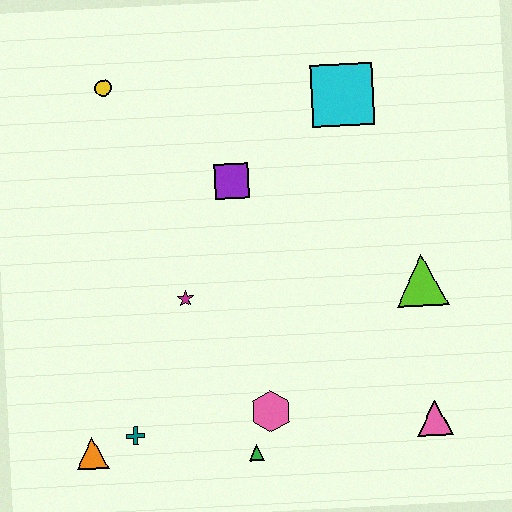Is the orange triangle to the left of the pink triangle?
Yes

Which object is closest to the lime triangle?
The pink triangle is closest to the lime triangle.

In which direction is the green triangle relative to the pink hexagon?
The green triangle is below the pink hexagon.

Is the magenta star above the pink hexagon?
Yes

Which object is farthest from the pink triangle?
The yellow circle is farthest from the pink triangle.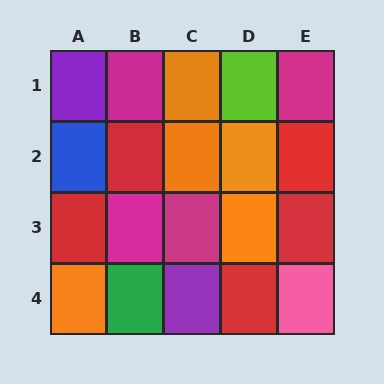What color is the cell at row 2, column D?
Orange.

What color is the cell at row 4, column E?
Pink.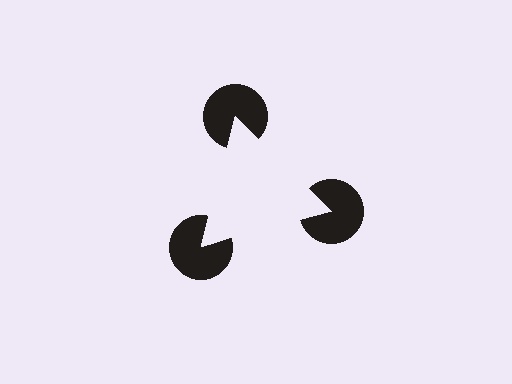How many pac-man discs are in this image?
There are 3 — one at each vertex of the illusory triangle.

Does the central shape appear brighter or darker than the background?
It typically appears slightly brighter than the background, even though no actual brightness change is drawn.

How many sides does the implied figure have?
3 sides.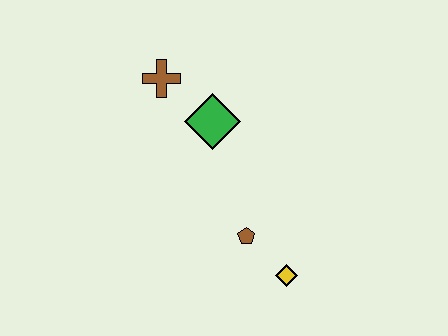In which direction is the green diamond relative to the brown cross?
The green diamond is to the right of the brown cross.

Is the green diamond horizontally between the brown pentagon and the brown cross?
Yes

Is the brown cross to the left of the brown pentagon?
Yes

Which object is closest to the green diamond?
The brown cross is closest to the green diamond.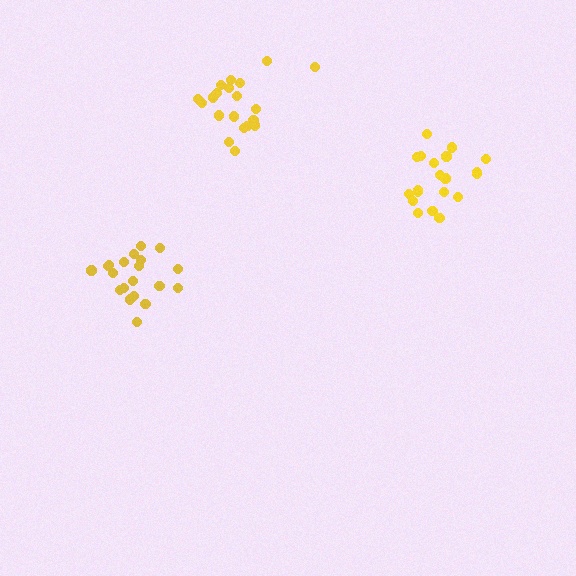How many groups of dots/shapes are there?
There are 3 groups.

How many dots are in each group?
Group 1: 20 dots, Group 2: 20 dots, Group 3: 20 dots (60 total).